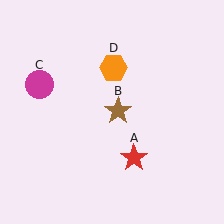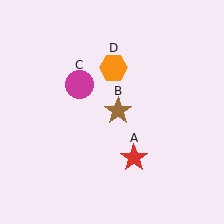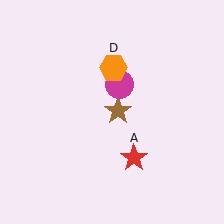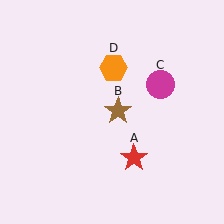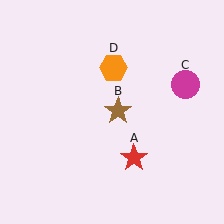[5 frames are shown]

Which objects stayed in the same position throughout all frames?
Red star (object A) and brown star (object B) and orange hexagon (object D) remained stationary.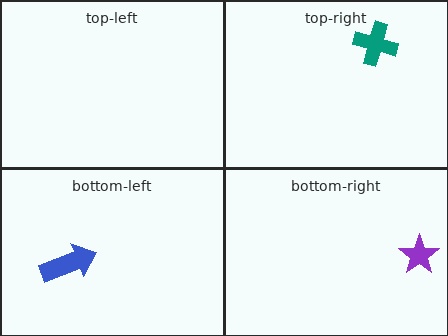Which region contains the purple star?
The bottom-right region.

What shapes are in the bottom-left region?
The blue arrow.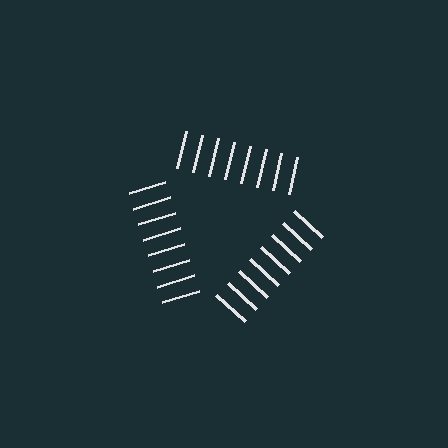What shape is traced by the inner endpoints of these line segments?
An illusory triangle — the line segments terminate on its edges but no continuous stroke is drawn.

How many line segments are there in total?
24 — 8 along each of the 3 edges.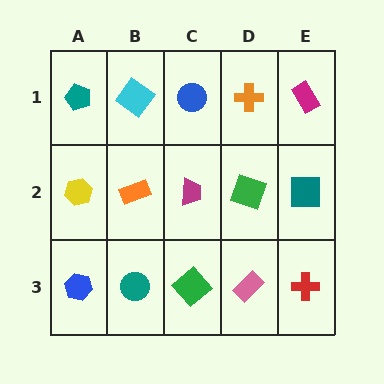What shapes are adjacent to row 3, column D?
A green square (row 2, column D), a green diamond (row 3, column C), a red cross (row 3, column E).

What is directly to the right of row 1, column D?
A magenta rectangle.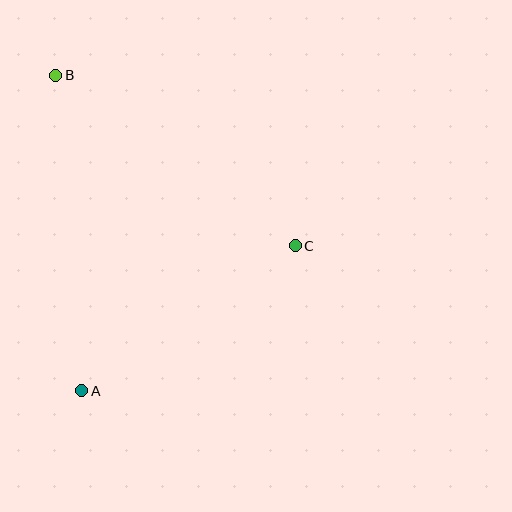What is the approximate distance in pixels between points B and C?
The distance between B and C is approximately 294 pixels.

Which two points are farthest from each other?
Points A and B are farthest from each other.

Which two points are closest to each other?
Points A and C are closest to each other.